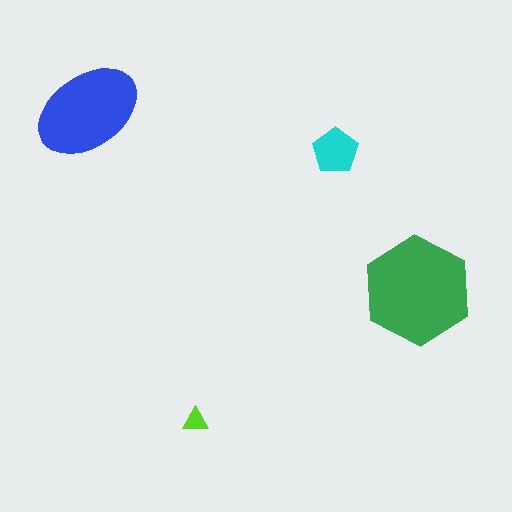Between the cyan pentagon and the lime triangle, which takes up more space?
The cyan pentagon.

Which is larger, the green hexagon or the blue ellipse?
The green hexagon.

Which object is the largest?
The green hexagon.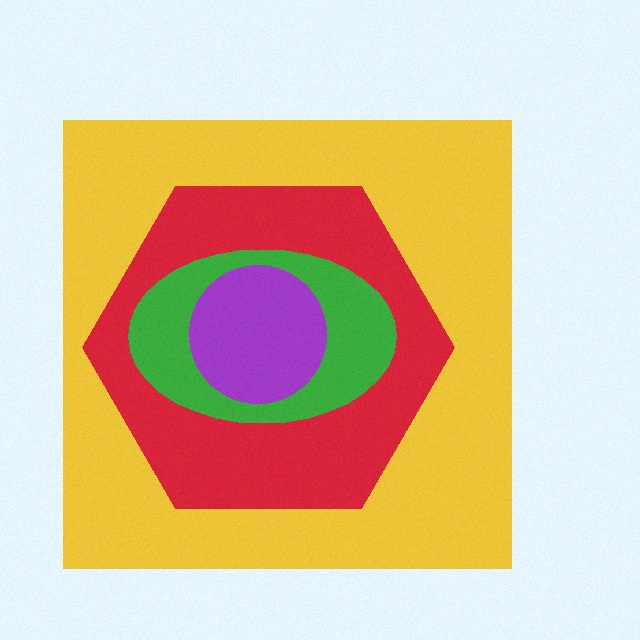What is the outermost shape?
The yellow square.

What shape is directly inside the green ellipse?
The purple circle.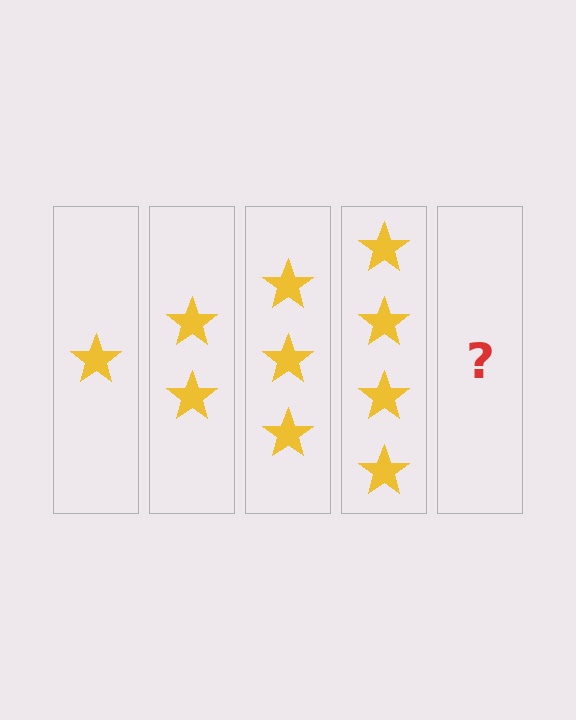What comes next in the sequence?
The next element should be 5 stars.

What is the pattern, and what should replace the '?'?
The pattern is that each step adds one more star. The '?' should be 5 stars.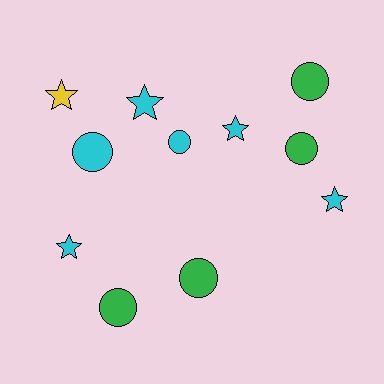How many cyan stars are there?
There are 4 cyan stars.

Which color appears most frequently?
Cyan, with 6 objects.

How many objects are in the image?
There are 11 objects.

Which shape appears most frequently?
Circle, with 6 objects.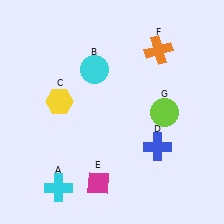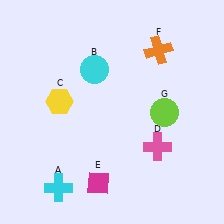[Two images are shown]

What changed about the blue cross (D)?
In Image 1, D is blue. In Image 2, it changed to pink.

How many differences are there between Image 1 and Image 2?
There is 1 difference between the two images.